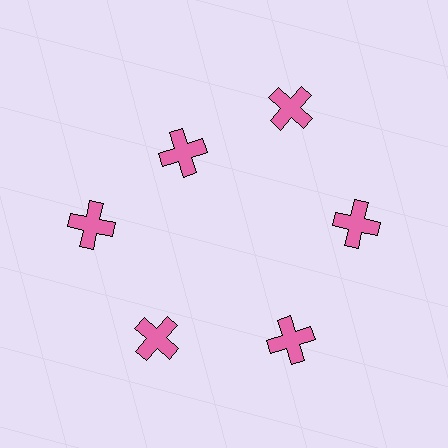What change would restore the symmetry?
The symmetry would be restored by moving it outward, back onto the ring so that all 6 crosses sit at equal angles and equal distance from the center.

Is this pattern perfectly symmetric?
No. The 6 pink crosses are arranged in a ring, but one element near the 11 o'clock position is pulled inward toward the center, breaking the 6-fold rotational symmetry.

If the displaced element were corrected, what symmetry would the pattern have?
It would have 6-fold rotational symmetry — the pattern would map onto itself every 60 degrees.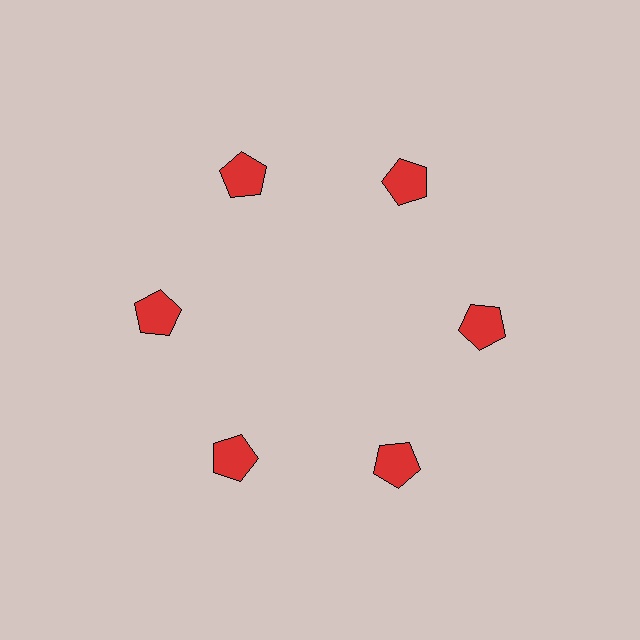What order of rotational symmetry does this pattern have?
This pattern has 6-fold rotational symmetry.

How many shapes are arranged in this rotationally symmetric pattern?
There are 6 shapes, arranged in 6 groups of 1.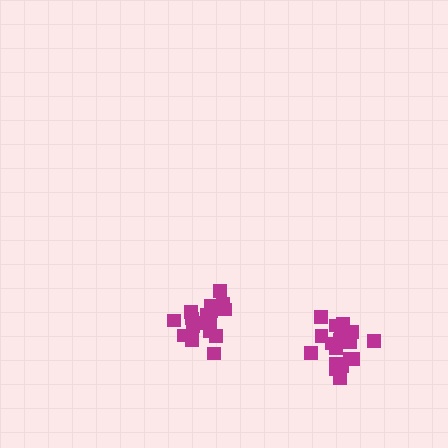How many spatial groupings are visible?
There are 2 spatial groupings.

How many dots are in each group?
Group 1: 18 dots, Group 2: 18 dots (36 total).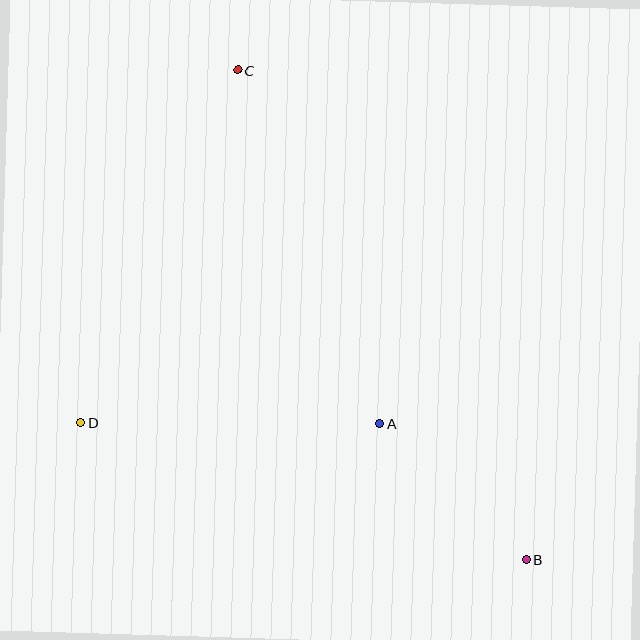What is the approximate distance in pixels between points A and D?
The distance between A and D is approximately 299 pixels.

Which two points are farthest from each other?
Points B and C are farthest from each other.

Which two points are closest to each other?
Points A and B are closest to each other.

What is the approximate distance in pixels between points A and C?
The distance between A and C is approximately 380 pixels.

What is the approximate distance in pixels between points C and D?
The distance between C and D is approximately 386 pixels.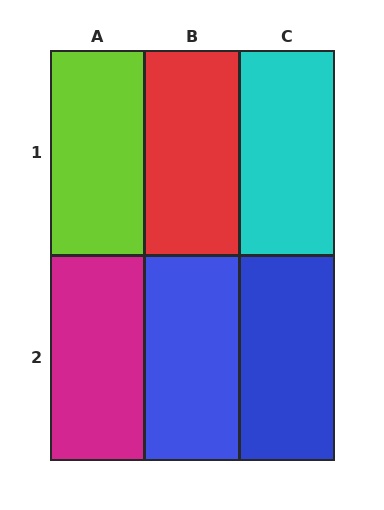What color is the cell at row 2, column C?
Blue.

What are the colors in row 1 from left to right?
Lime, red, cyan.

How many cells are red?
1 cell is red.